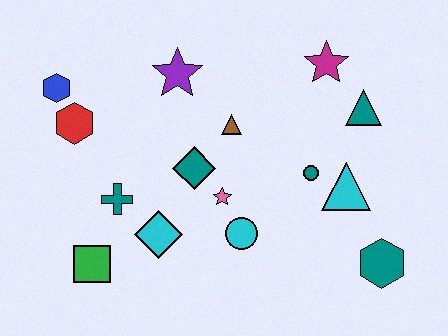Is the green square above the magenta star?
No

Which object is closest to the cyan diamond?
The teal cross is closest to the cyan diamond.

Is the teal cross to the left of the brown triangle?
Yes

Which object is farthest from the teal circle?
The blue hexagon is farthest from the teal circle.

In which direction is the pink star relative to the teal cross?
The pink star is to the right of the teal cross.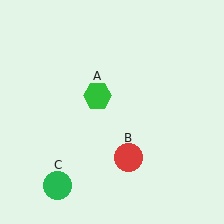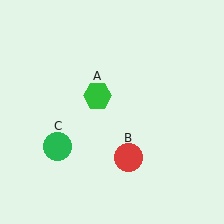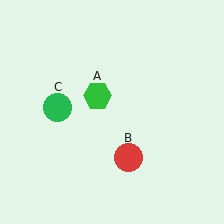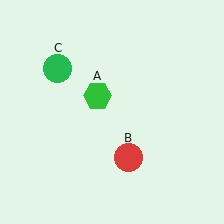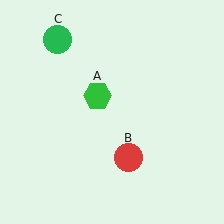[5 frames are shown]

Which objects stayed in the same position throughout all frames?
Green hexagon (object A) and red circle (object B) remained stationary.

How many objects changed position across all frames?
1 object changed position: green circle (object C).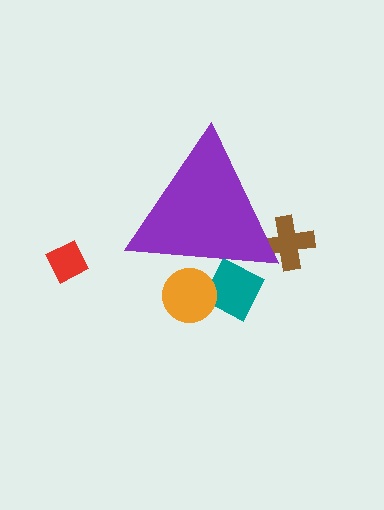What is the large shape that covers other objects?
A purple triangle.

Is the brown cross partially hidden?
Yes, the brown cross is partially hidden behind the purple triangle.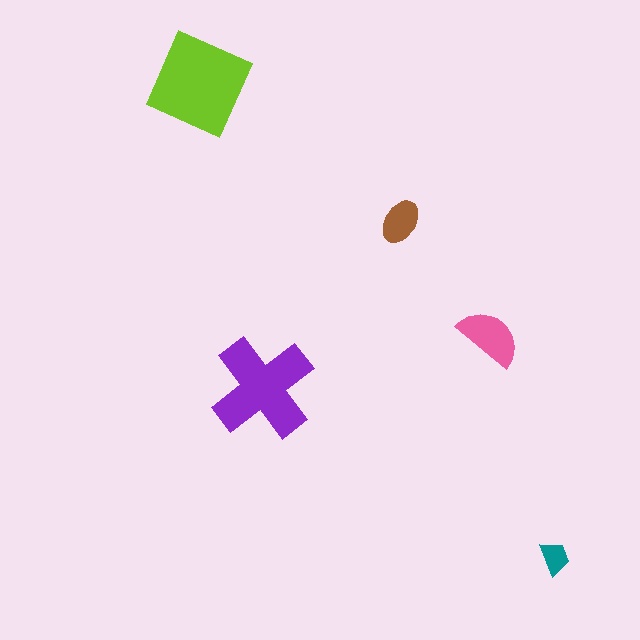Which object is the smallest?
The teal trapezoid.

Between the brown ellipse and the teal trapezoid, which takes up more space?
The brown ellipse.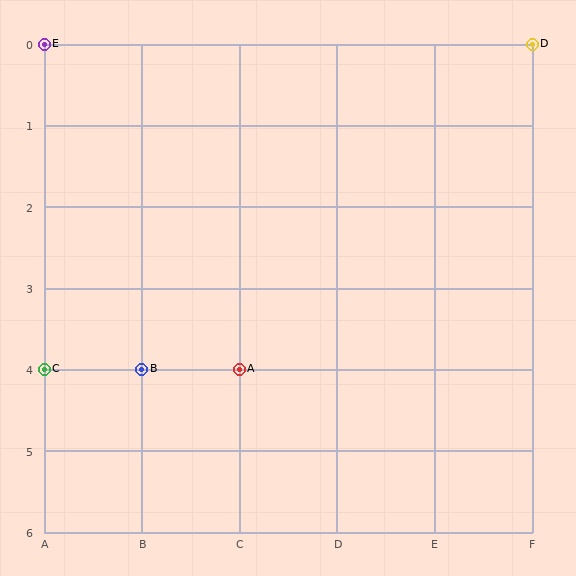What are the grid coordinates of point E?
Point E is at grid coordinates (A, 0).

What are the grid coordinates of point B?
Point B is at grid coordinates (B, 4).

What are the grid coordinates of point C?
Point C is at grid coordinates (A, 4).